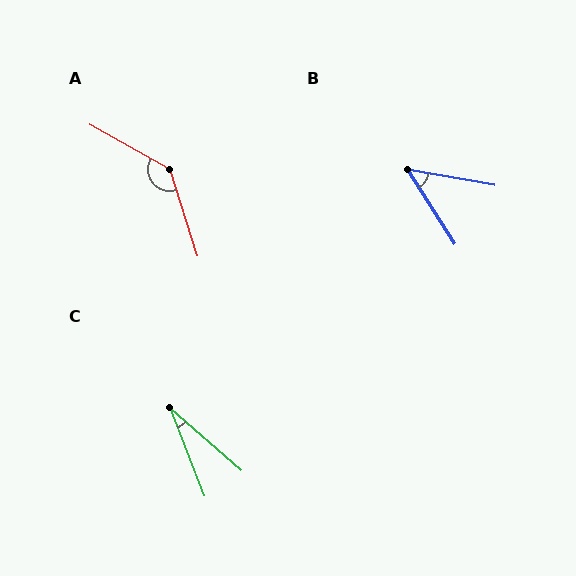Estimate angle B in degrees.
Approximately 48 degrees.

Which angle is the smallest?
C, at approximately 27 degrees.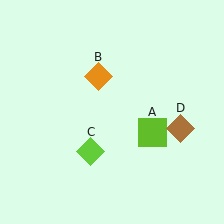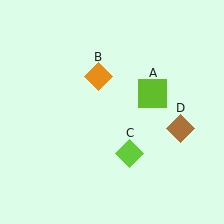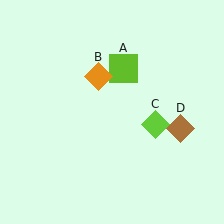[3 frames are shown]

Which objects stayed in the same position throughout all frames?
Orange diamond (object B) and brown diamond (object D) remained stationary.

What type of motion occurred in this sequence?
The lime square (object A), lime diamond (object C) rotated counterclockwise around the center of the scene.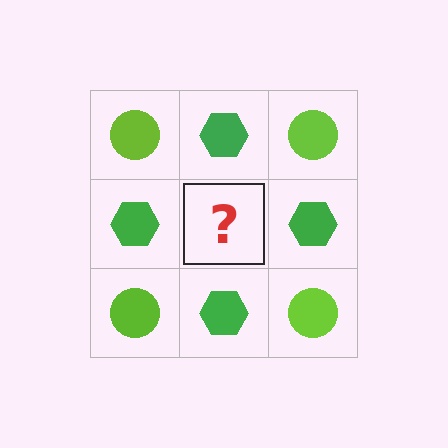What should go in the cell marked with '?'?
The missing cell should contain a lime circle.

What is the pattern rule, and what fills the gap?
The rule is that it alternates lime circle and green hexagon in a checkerboard pattern. The gap should be filled with a lime circle.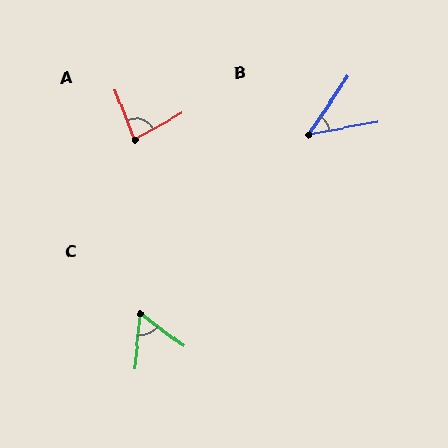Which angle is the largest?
A, at approximately 82 degrees.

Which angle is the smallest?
B, at approximately 45 degrees.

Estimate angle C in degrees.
Approximately 59 degrees.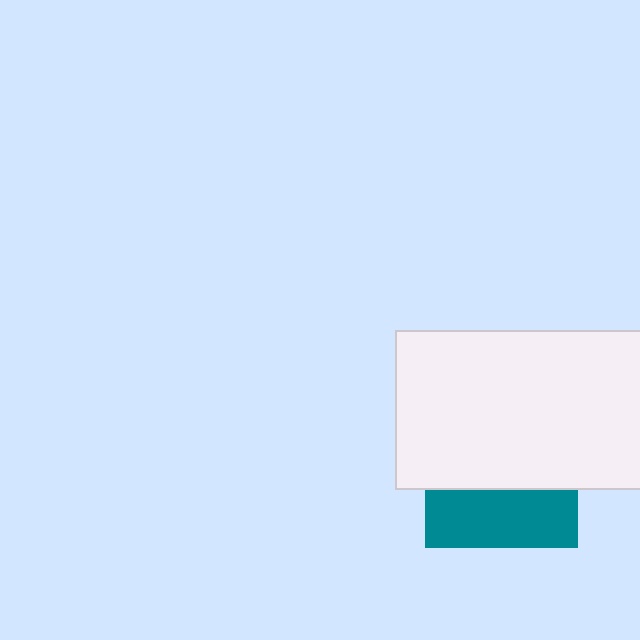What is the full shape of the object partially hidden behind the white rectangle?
The partially hidden object is a teal square.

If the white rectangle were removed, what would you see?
You would see the complete teal square.